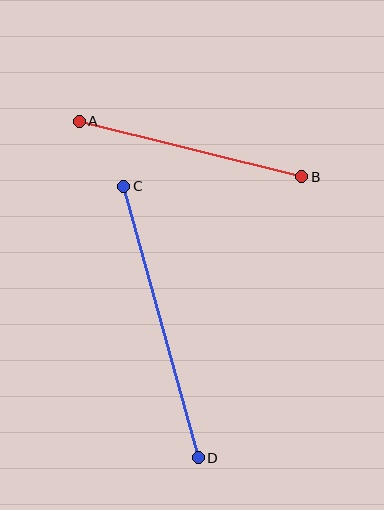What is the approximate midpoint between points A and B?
The midpoint is at approximately (191, 149) pixels.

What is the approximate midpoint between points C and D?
The midpoint is at approximately (161, 322) pixels.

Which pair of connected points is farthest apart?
Points C and D are farthest apart.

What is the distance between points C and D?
The distance is approximately 282 pixels.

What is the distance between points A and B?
The distance is approximately 230 pixels.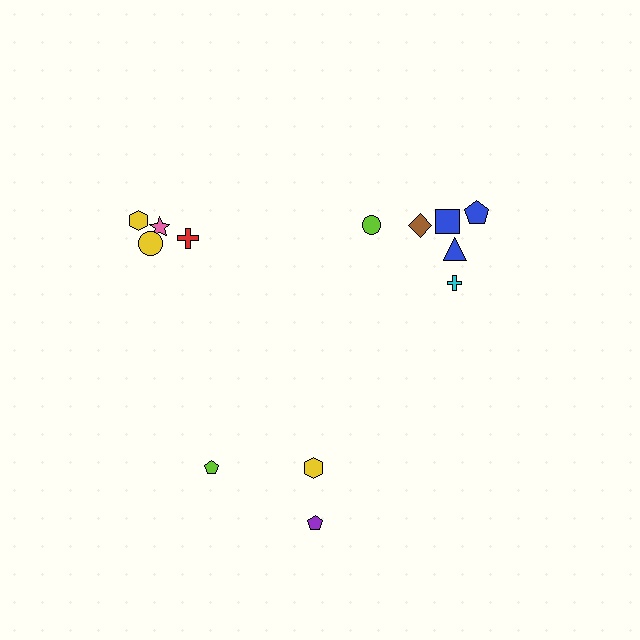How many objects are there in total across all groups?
There are 13 objects.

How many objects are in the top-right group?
There are 6 objects.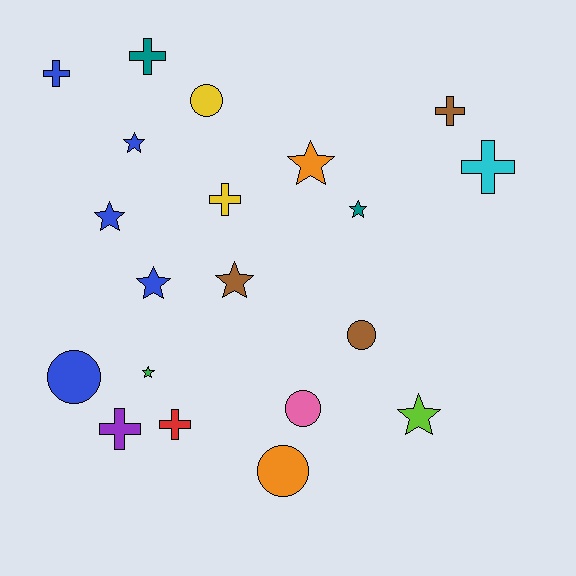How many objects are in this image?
There are 20 objects.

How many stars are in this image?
There are 8 stars.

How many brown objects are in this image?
There are 3 brown objects.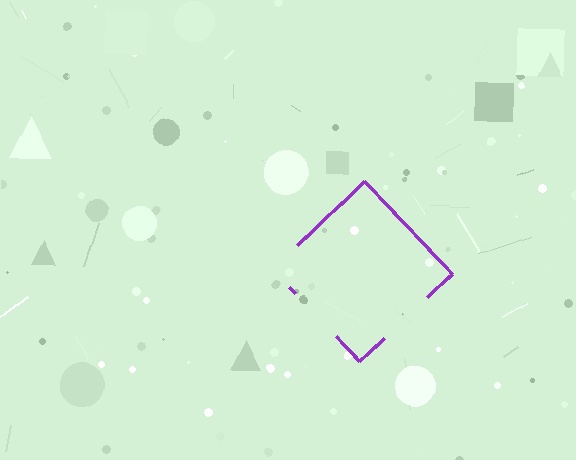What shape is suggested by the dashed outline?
The dashed outline suggests a diamond.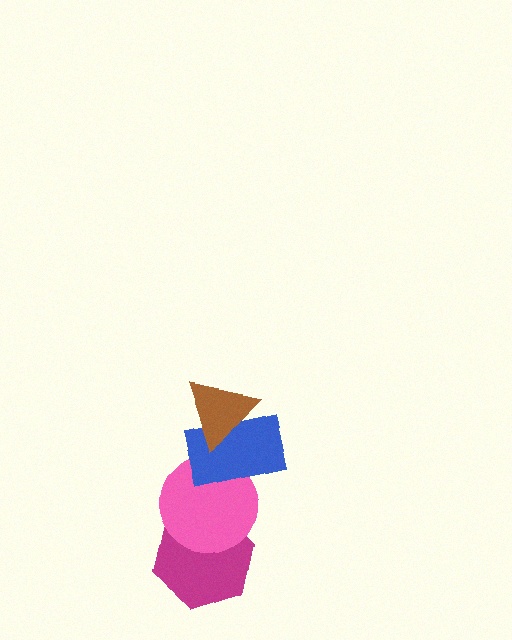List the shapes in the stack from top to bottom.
From top to bottom: the brown triangle, the blue rectangle, the pink circle, the magenta hexagon.